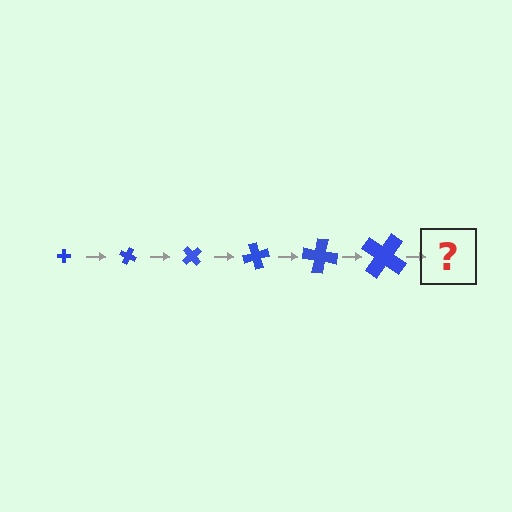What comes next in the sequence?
The next element should be a cross, larger than the previous one and rotated 150 degrees from the start.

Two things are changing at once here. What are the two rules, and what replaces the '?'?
The two rules are that the cross grows larger each step and it rotates 25 degrees each step. The '?' should be a cross, larger than the previous one and rotated 150 degrees from the start.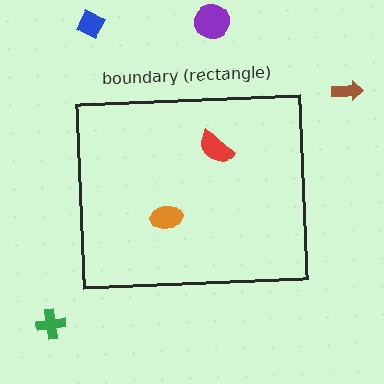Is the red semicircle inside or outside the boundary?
Inside.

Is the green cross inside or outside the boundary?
Outside.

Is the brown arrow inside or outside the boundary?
Outside.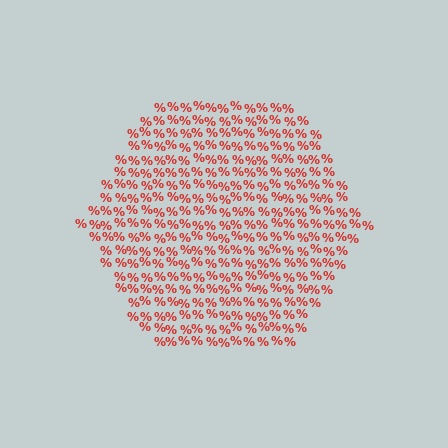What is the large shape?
The large shape is a hexagon.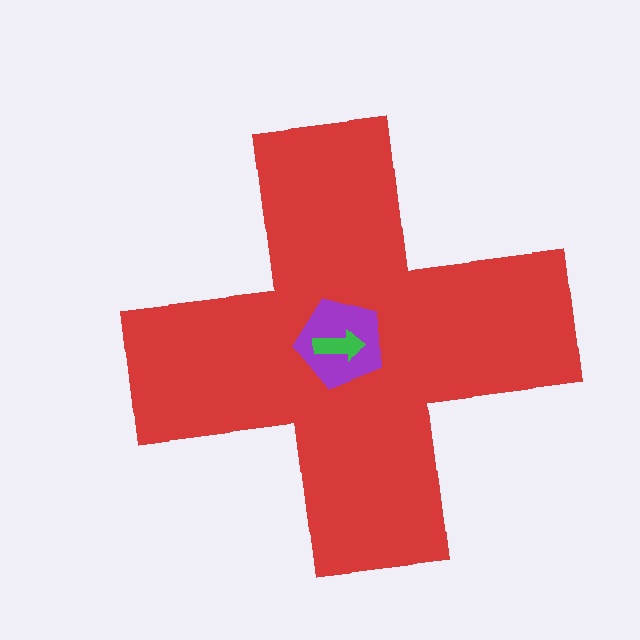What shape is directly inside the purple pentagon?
The green arrow.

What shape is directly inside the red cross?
The purple pentagon.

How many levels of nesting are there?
3.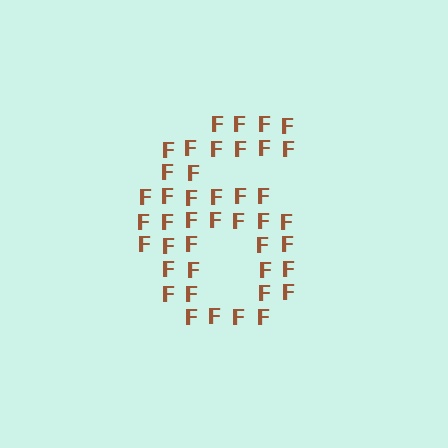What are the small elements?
The small elements are letter F's.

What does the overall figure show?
The overall figure shows the digit 6.